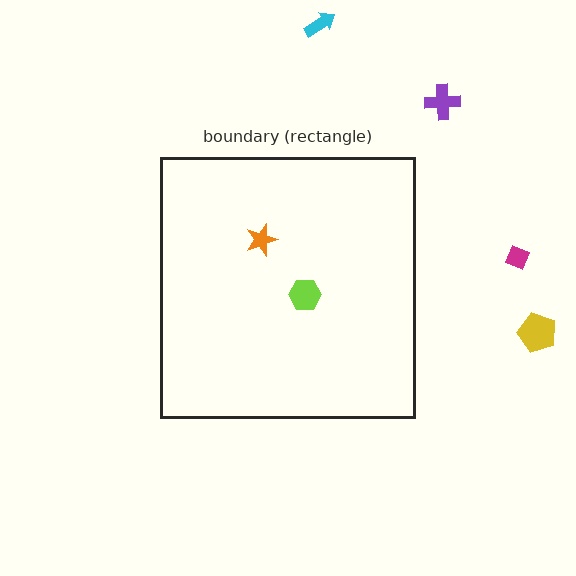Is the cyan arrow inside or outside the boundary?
Outside.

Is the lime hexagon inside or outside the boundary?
Inside.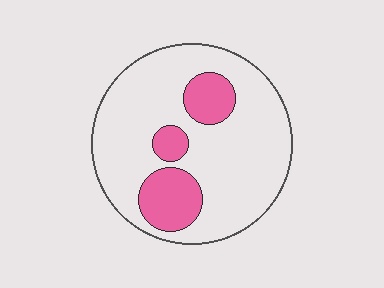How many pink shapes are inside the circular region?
3.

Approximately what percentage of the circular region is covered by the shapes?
Approximately 20%.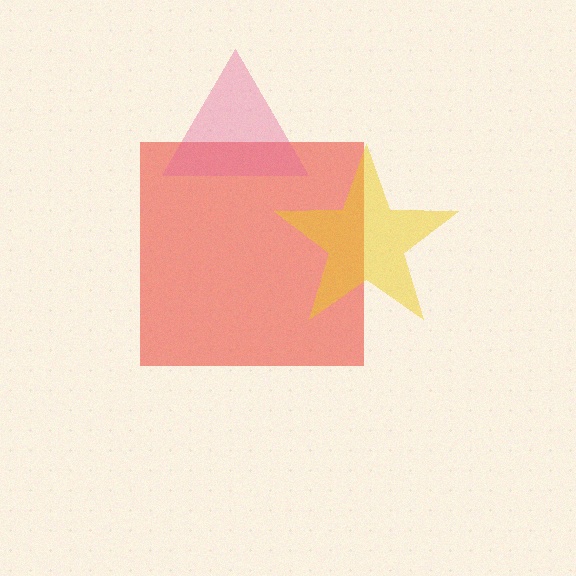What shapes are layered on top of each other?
The layered shapes are: a red square, a yellow star, a pink triangle.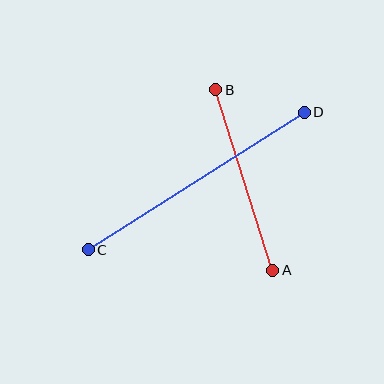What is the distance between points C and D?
The distance is approximately 256 pixels.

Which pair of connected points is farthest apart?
Points C and D are farthest apart.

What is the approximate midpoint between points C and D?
The midpoint is at approximately (196, 181) pixels.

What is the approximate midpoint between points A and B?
The midpoint is at approximately (244, 180) pixels.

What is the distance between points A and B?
The distance is approximately 189 pixels.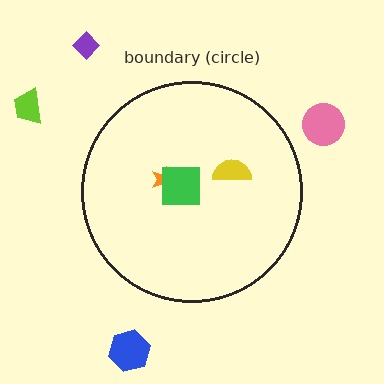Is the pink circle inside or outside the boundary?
Outside.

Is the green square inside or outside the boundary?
Inside.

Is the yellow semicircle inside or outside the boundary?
Inside.